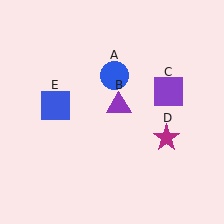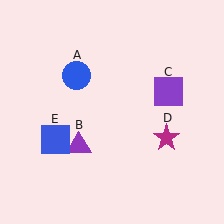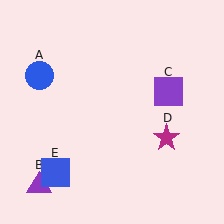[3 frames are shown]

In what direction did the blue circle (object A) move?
The blue circle (object A) moved left.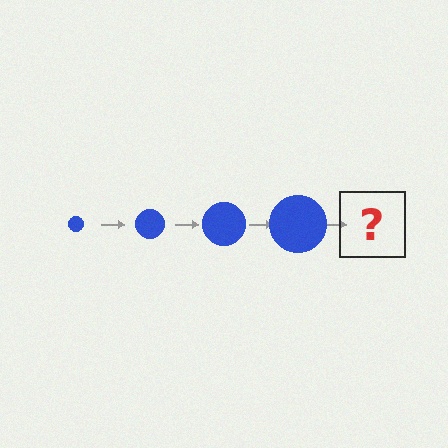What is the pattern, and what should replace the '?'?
The pattern is that the circle gets progressively larger each step. The '?' should be a blue circle, larger than the previous one.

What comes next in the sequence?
The next element should be a blue circle, larger than the previous one.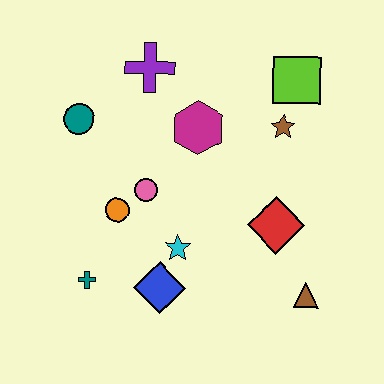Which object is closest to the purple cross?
The magenta hexagon is closest to the purple cross.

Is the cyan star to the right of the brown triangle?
No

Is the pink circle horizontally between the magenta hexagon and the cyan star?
No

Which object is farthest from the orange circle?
The lime square is farthest from the orange circle.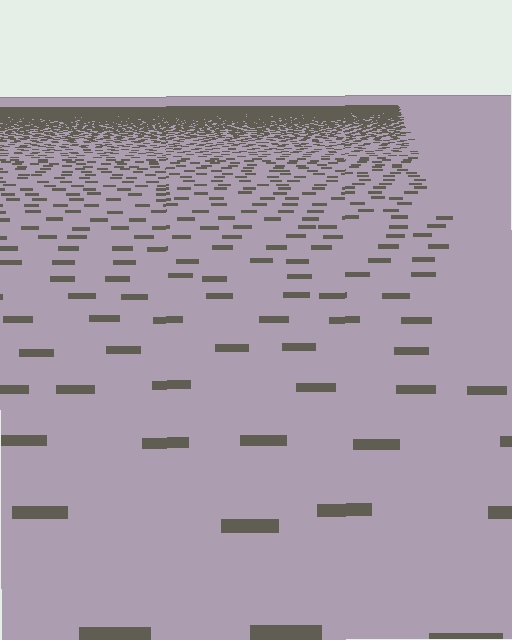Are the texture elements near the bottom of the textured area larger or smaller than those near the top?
Larger. Near the bottom, elements are closer to the viewer and appear at a bigger on-screen size.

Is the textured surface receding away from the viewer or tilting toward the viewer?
The surface is receding away from the viewer. Texture elements get smaller and denser toward the top.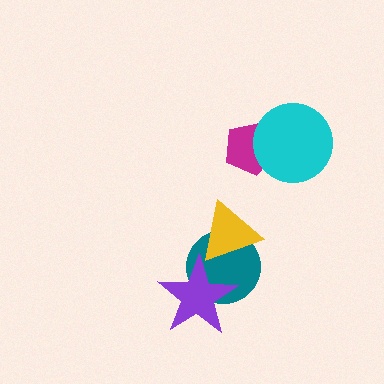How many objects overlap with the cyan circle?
1 object overlaps with the cyan circle.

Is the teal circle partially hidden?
Yes, it is partially covered by another shape.